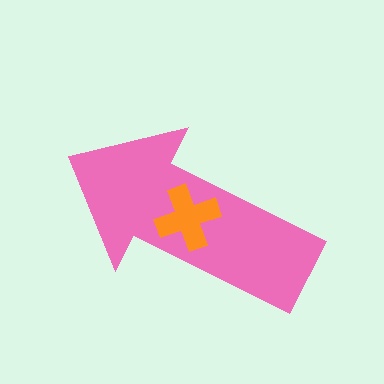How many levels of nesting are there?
2.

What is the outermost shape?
The pink arrow.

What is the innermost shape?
The orange cross.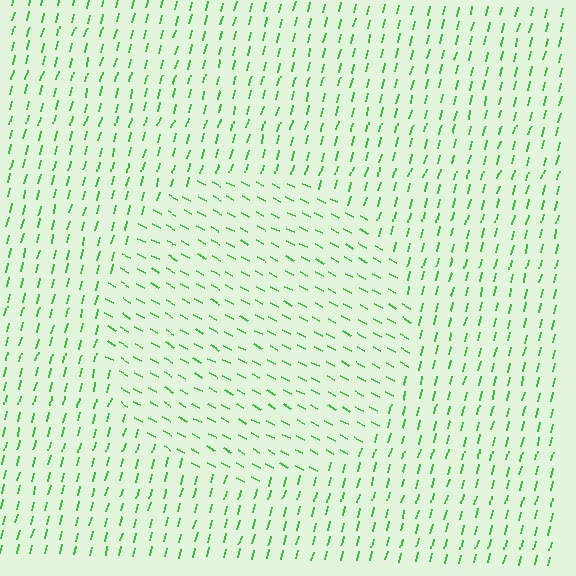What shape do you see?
I see a circle.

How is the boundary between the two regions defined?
The boundary is defined purely by a change in line orientation (approximately 77 degrees difference). All lines are the same color and thickness.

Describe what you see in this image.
The image is filled with small green line segments. A circle region in the image has lines oriented differently from the surrounding lines, creating a visible texture boundary.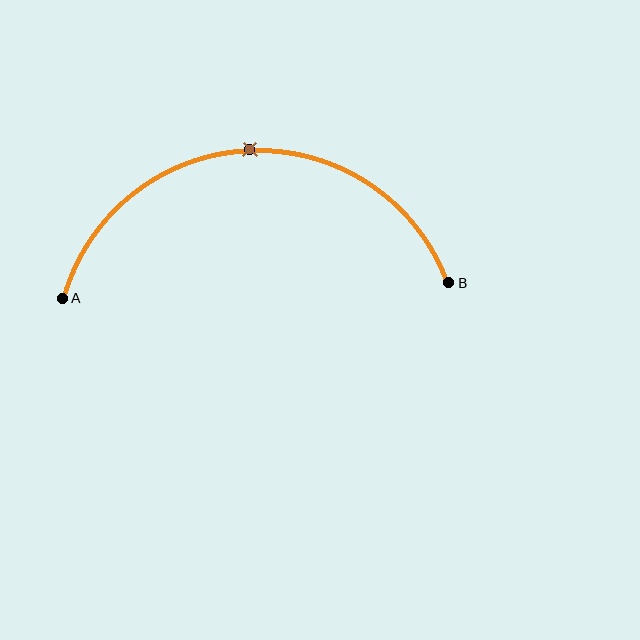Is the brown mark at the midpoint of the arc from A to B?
Yes. The brown mark lies on the arc at equal arc-length from both A and B — it is the arc midpoint.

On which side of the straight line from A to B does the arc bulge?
The arc bulges above the straight line connecting A and B.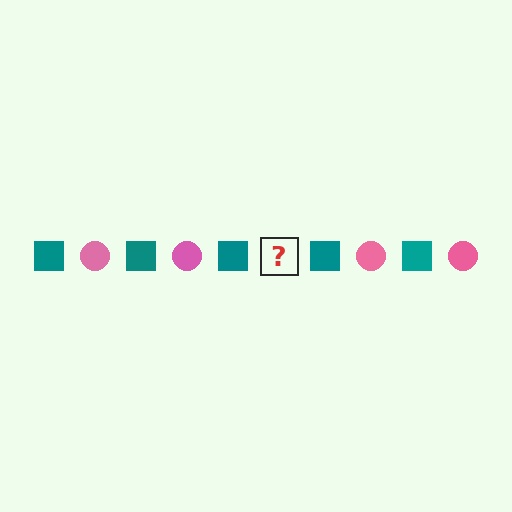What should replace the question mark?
The question mark should be replaced with a pink circle.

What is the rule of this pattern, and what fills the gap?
The rule is that the pattern alternates between teal square and pink circle. The gap should be filled with a pink circle.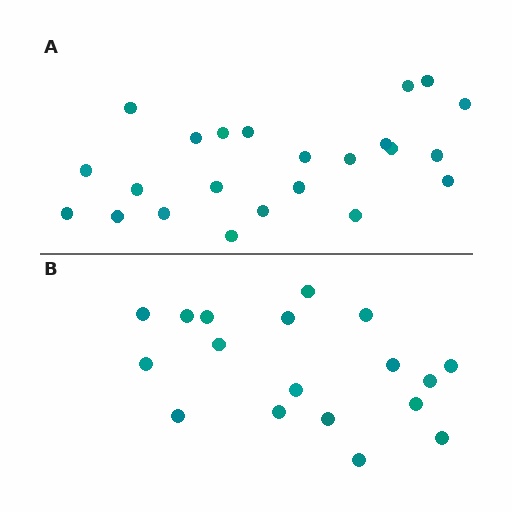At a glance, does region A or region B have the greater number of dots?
Region A (the top region) has more dots.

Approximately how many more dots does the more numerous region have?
Region A has about 5 more dots than region B.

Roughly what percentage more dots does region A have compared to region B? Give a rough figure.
About 30% more.